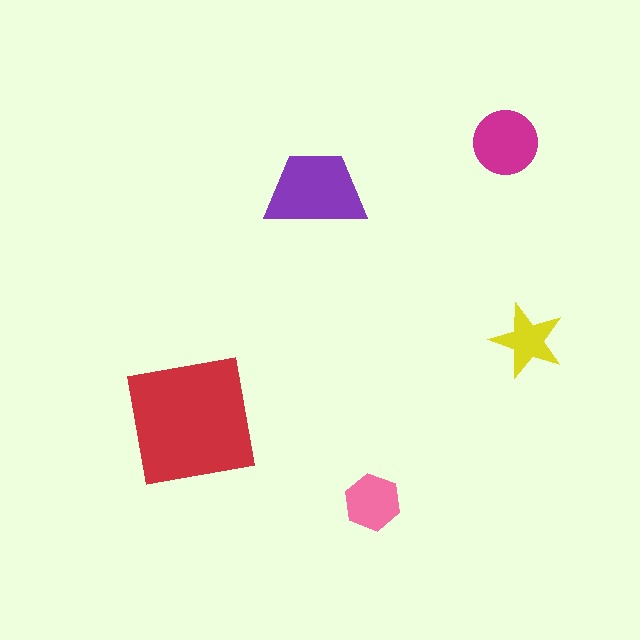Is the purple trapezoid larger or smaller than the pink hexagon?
Larger.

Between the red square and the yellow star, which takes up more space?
The red square.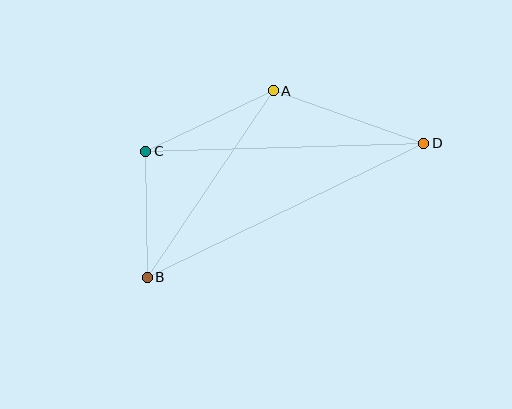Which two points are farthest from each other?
Points B and D are farthest from each other.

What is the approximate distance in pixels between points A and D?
The distance between A and D is approximately 159 pixels.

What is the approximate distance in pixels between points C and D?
The distance between C and D is approximately 278 pixels.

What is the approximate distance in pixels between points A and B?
The distance between A and B is approximately 225 pixels.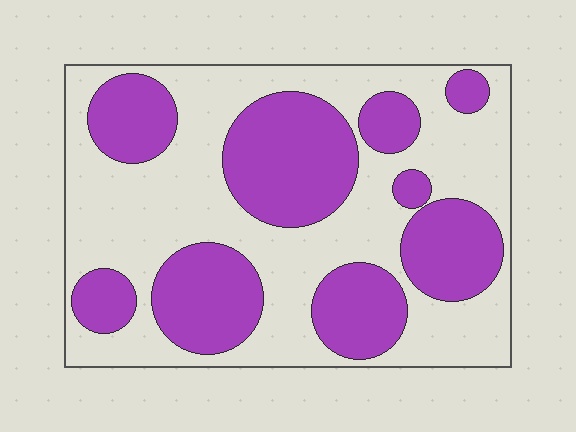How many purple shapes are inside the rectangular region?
9.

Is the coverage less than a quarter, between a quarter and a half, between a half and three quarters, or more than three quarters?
Between a quarter and a half.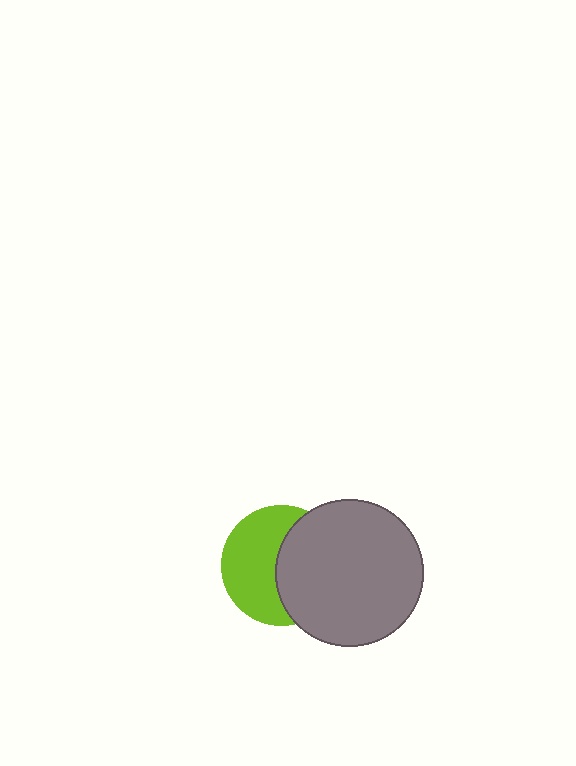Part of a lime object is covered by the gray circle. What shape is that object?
It is a circle.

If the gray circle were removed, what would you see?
You would see the complete lime circle.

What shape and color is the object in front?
The object in front is a gray circle.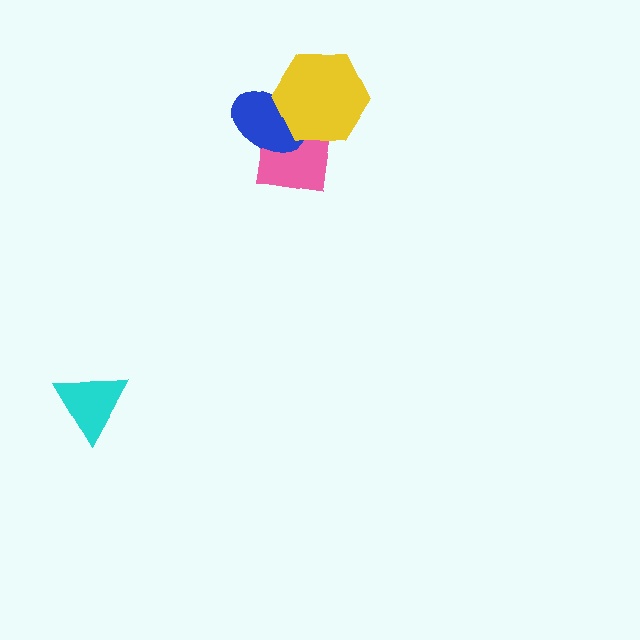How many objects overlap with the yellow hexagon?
2 objects overlap with the yellow hexagon.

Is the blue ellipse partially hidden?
Yes, it is partially covered by another shape.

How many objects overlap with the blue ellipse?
2 objects overlap with the blue ellipse.